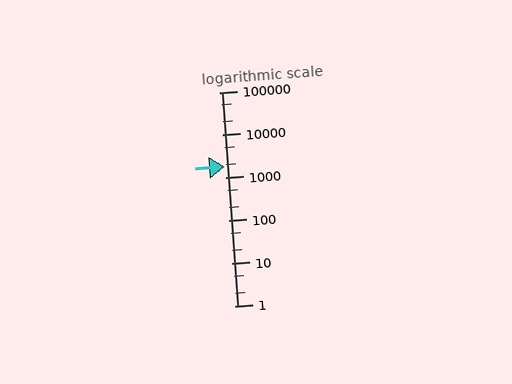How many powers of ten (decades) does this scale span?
The scale spans 5 decades, from 1 to 100000.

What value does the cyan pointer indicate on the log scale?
The pointer indicates approximately 1800.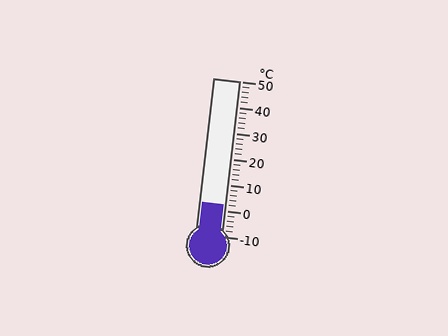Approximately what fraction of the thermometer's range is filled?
The thermometer is filled to approximately 20% of its range.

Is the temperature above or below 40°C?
The temperature is below 40°C.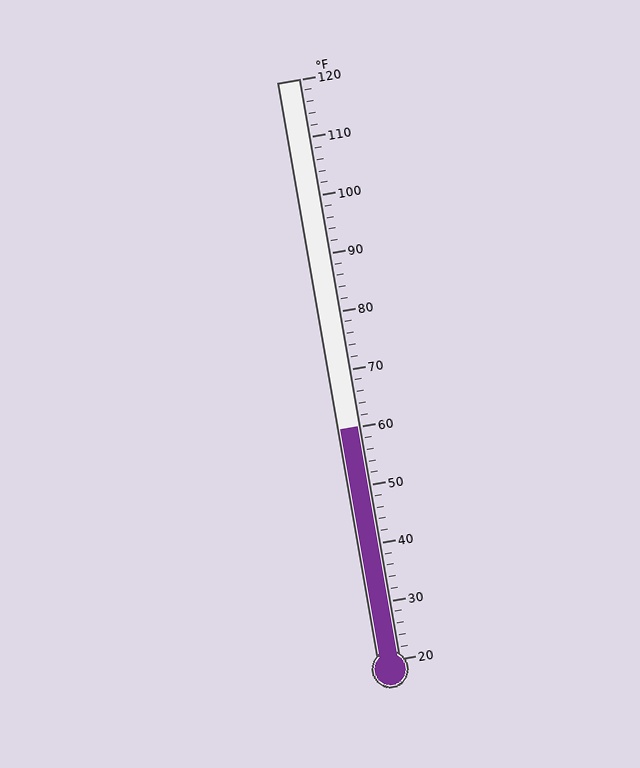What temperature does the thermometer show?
The thermometer shows approximately 60°F.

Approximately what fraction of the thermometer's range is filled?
The thermometer is filled to approximately 40% of its range.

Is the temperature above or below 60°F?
The temperature is at 60°F.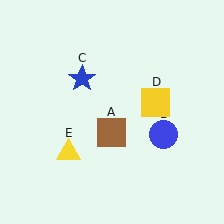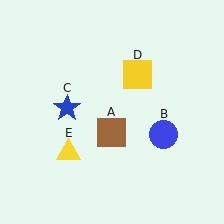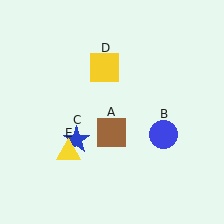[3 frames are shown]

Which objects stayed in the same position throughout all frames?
Brown square (object A) and blue circle (object B) and yellow triangle (object E) remained stationary.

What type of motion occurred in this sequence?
The blue star (object C), yellow square (object D) rotated counterclockwise around the center of the scene.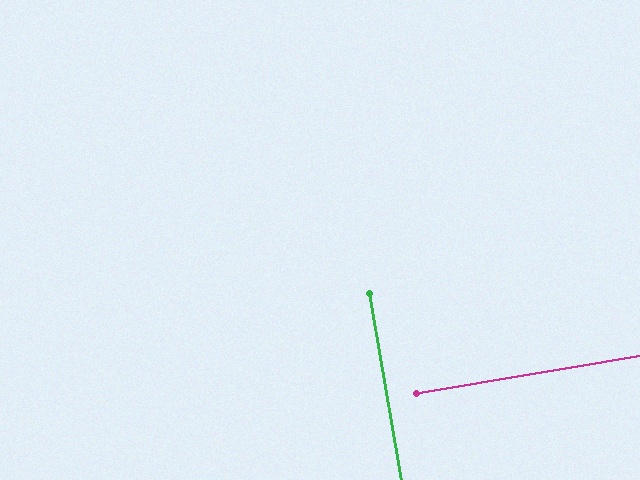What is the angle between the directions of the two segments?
Approximately 90 degrees.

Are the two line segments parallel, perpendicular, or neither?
Perpendicular — they meet at approximately 90°.